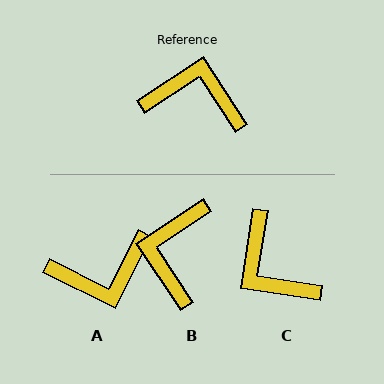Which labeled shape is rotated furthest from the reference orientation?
A, about 150 degrees away.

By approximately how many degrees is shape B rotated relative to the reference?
Approximately 91 degrees counter-clockwise.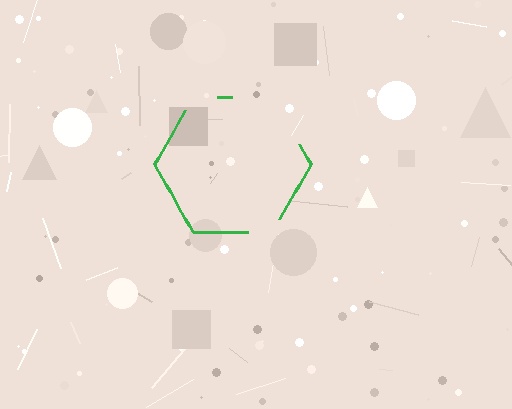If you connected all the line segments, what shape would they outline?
They would outline a hexagon.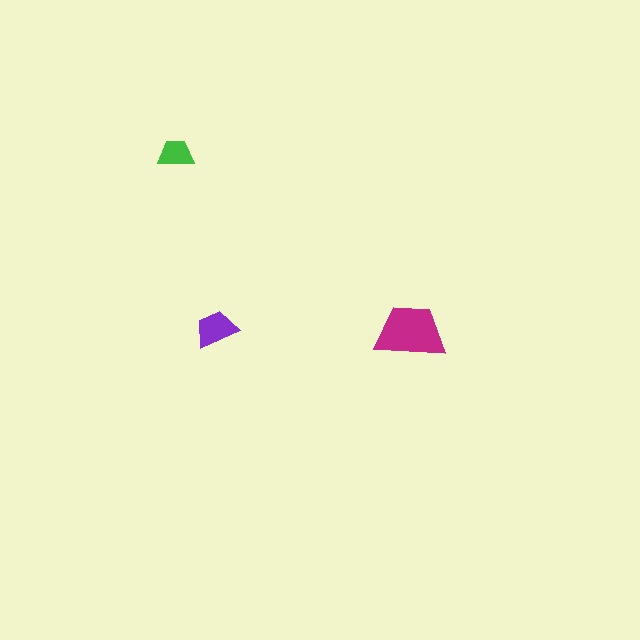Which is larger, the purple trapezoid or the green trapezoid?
The purple one.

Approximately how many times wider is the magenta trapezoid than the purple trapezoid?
About 1.5 times wider.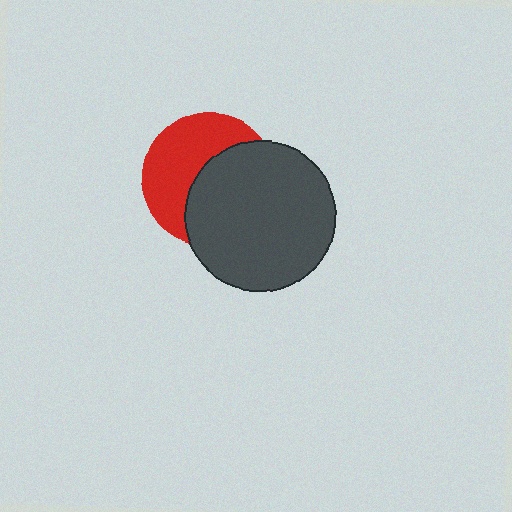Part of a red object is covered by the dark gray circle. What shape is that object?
It is a circle.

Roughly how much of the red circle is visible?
About half of it is visible (roughly 49%).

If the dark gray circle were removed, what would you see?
You would see the complete red circle.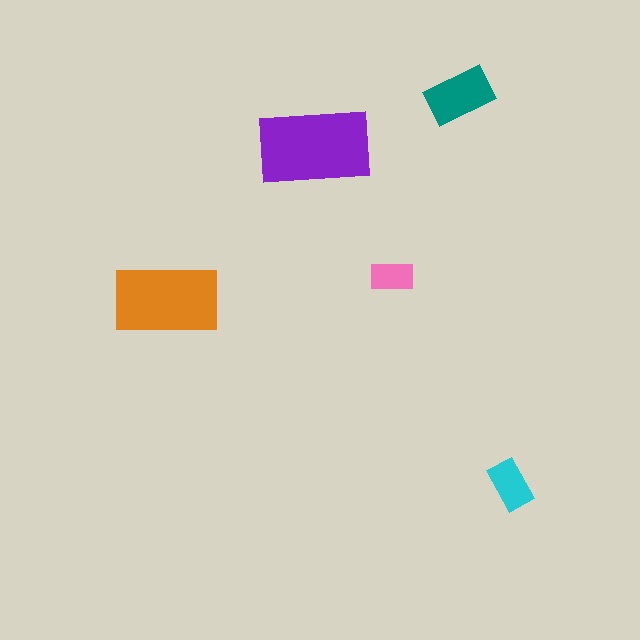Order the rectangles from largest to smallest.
the purple one, the orange one, the teal one, the cyan one, the pink one.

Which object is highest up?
The teal rectangle is topmost.